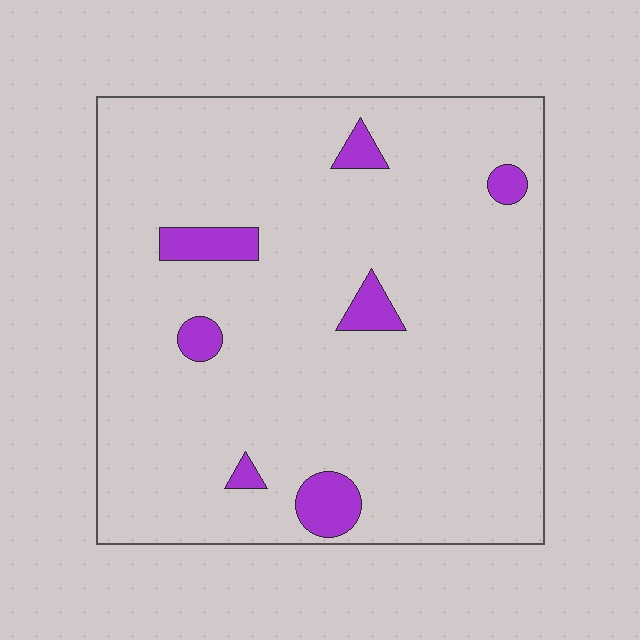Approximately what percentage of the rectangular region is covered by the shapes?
Approximately 5%.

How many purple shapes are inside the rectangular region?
7.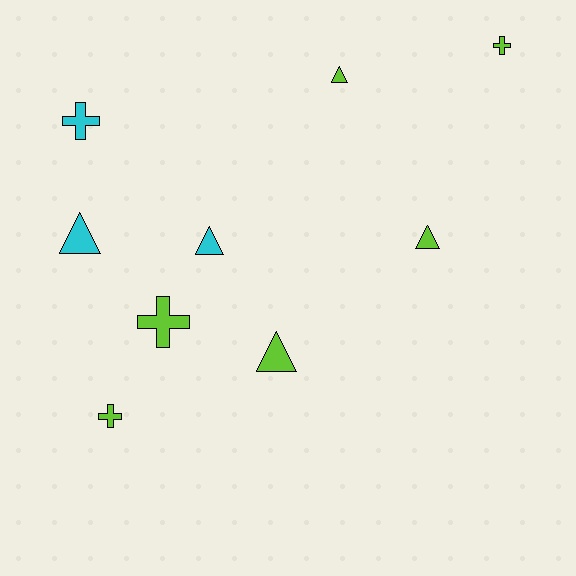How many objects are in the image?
There are 9 objects.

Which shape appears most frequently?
Triangle, with 5 objects.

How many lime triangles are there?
There are 3 lime triangles.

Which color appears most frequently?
Lime, with 6 objects.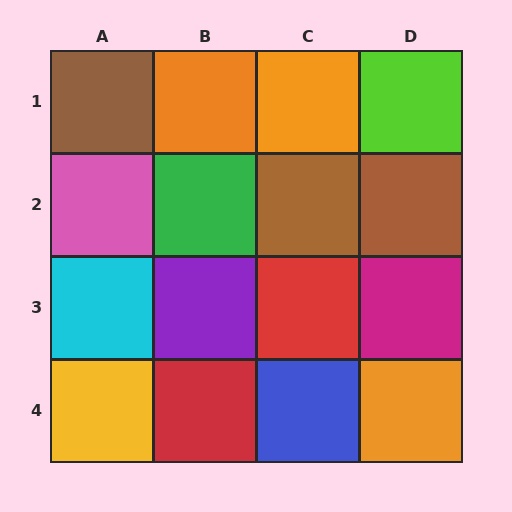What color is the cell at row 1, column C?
Orange.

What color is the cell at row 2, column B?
Green.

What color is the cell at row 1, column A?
Brown.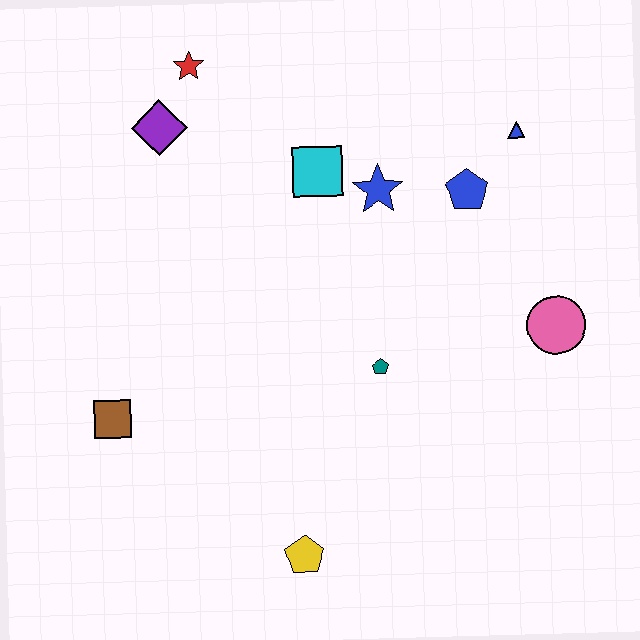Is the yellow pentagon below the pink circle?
Yes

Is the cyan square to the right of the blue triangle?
No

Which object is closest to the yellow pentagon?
The teal pentagon is closest to the yellow pentagon.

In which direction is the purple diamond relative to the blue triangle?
The purple diamond is to the left of the blue triangle.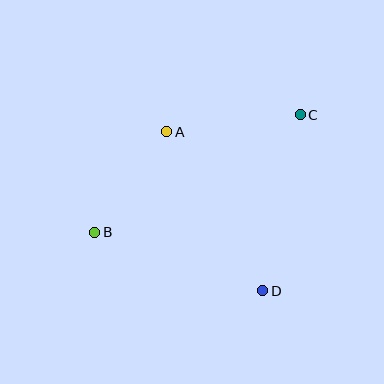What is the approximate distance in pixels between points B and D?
The distance between B and D is approximately 178 pixels.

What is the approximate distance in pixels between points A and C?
The distance between A and C is approximately 134 pixels.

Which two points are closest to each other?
Points A and B are closest to each other.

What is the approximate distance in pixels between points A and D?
The distance between A and D is approximately 186 pixels.